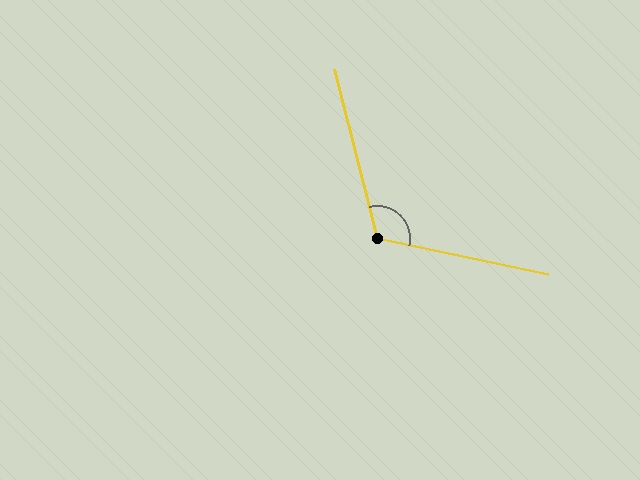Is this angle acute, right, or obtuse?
It is obtuse.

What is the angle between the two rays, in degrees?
Approximately 116 degrees.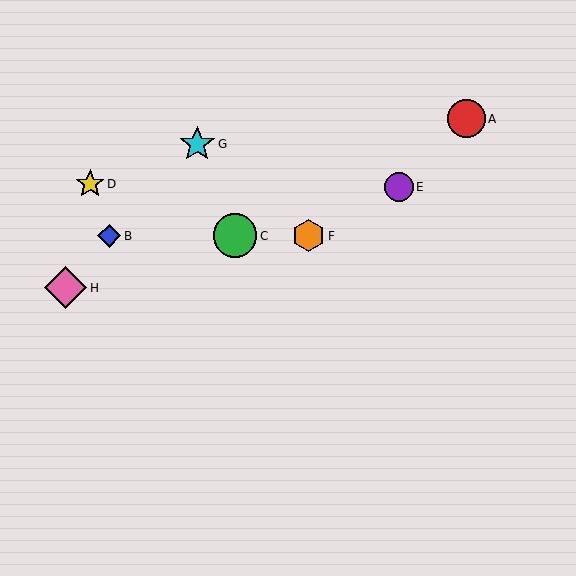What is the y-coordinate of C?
Object C is at y≈236.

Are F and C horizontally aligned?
Yes, both are at y≈236.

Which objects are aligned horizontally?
Objects B, C, F are aligned horizontally.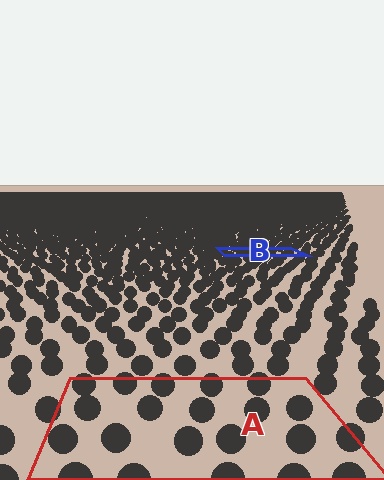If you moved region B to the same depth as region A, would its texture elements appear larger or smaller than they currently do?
They would appear larger. At a closer depth, the same texture elements are projected at a bigger on-screen size.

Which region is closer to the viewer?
Region A is closer. The texture elements there are larger and more spread out.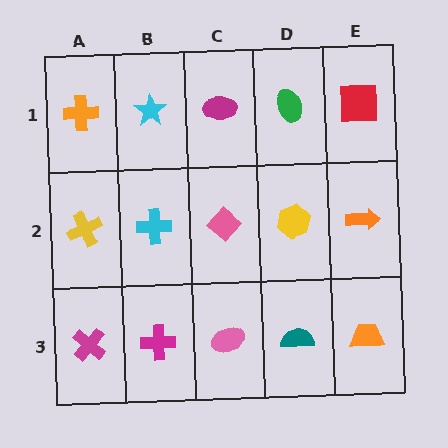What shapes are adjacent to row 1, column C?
A pink diamond (row 2, column C), a cyan star (row 1, column B), a green ellipse (row 1, column D).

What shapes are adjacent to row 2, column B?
A cyan star (row 1, column B), a magenta cross (row 3, column B), a yellow cross (row 2, column A), a pink diamond (row 2, column C).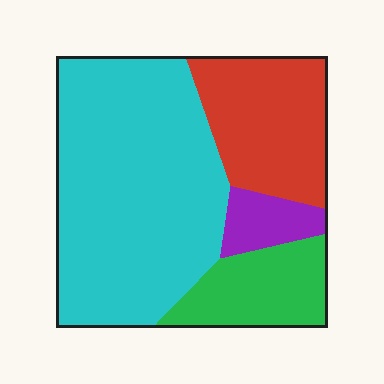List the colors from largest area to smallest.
From largest to smallest: cyan, red, green, purple.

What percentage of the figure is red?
Red covers about 25% of the figure.